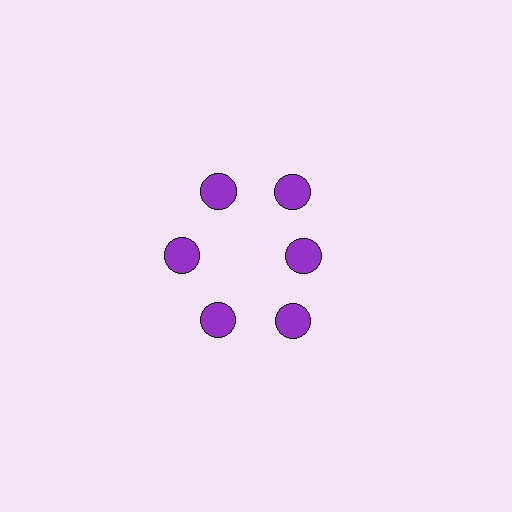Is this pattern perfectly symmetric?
No. The 6 purple circles are arranged in a ring, but one element near the 3 o'clock position is pulled inward toward the center, breaking the 6-fold rotational symmetry.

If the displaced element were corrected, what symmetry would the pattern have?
It would have 6-fold rotational symmetry — the pattern would map onto itself every 60 degrees.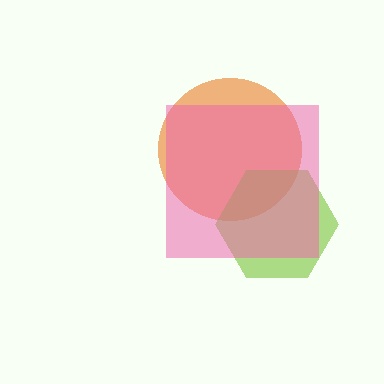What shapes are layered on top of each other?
The layered shapes are: an orange circle, a lime hexagon, a pink square.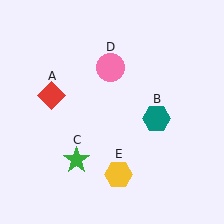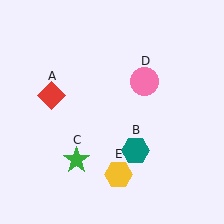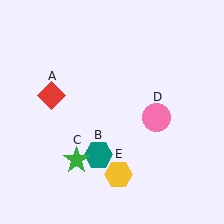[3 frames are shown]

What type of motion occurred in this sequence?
The teal hexagon (object B), pink circle (object D) rotated clockwise around the center of the scene.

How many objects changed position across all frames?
2 objects changed position: teal hexagon (object B), pink circle (object D).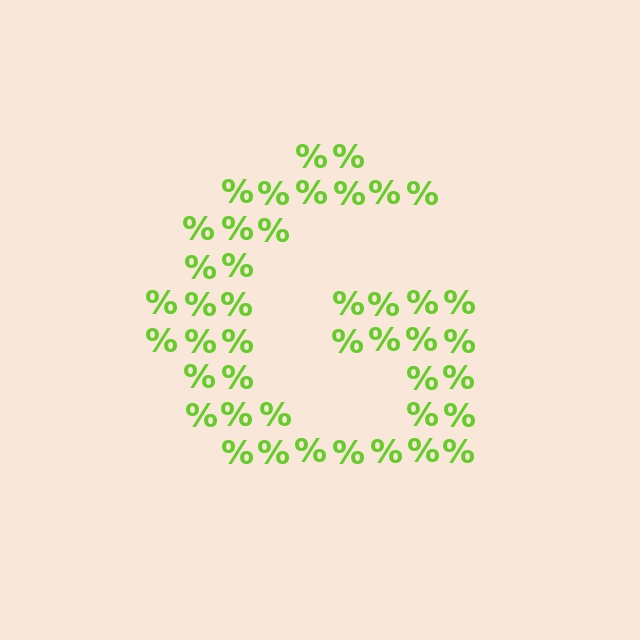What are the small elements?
The small elements are percent signs.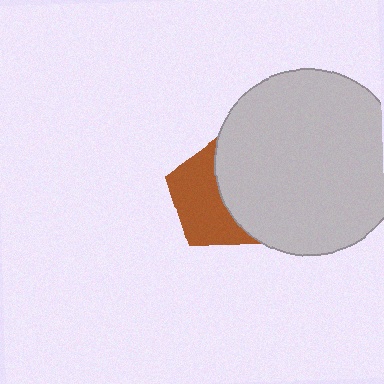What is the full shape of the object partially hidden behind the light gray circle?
The partially hidden object is a brown pentagon.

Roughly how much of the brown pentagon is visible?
About half of it is visible (roughly 51%).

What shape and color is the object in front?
The object in front is a light gray circle.